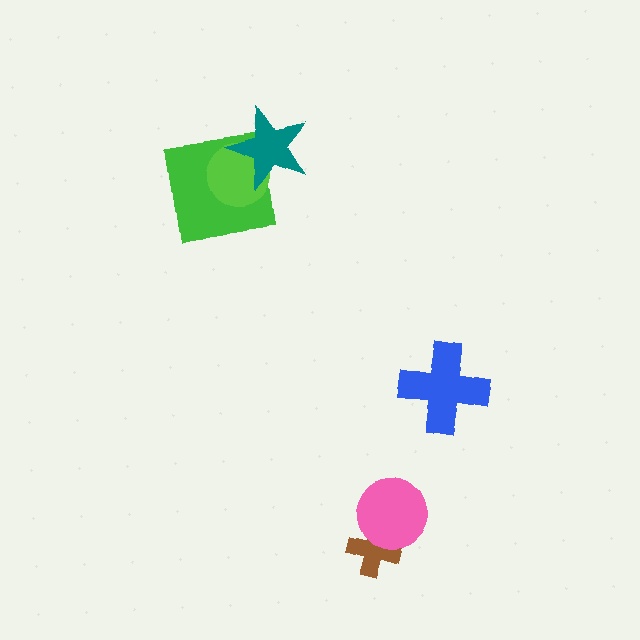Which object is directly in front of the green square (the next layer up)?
The lime circle is directly in front of the green square.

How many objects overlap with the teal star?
2 objects overlap with the teal star.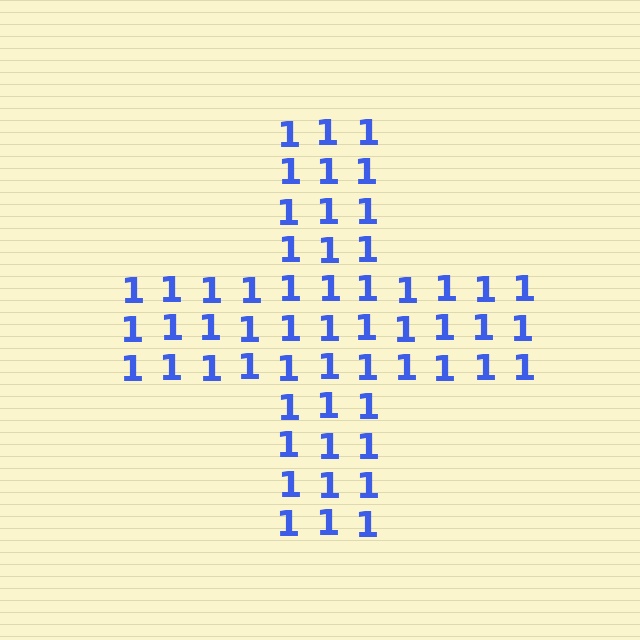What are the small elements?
The small elements are digit 1's.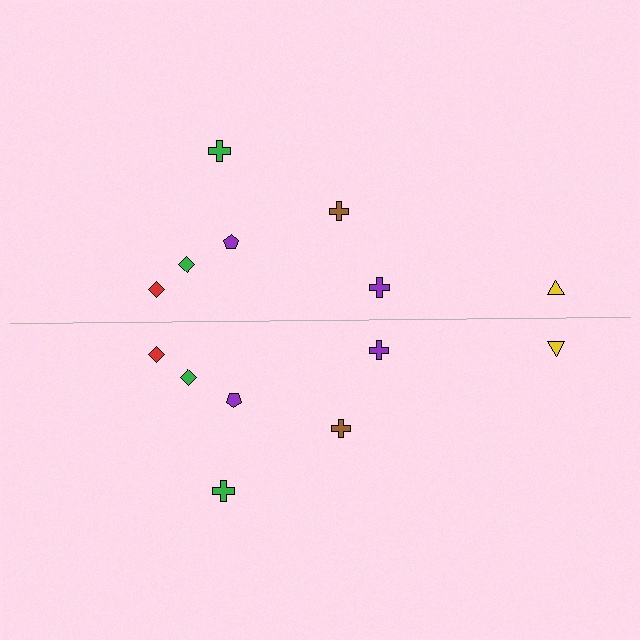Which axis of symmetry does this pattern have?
The pattern has a horizontal axis of symmetry running through the center of the image.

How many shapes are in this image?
There are 14 shapes in this image.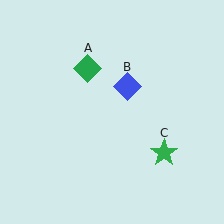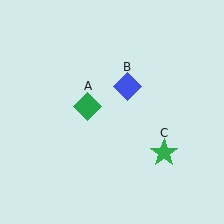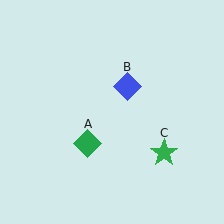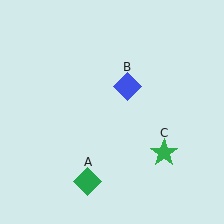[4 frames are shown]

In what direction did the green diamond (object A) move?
The green diamond (object A) moved down.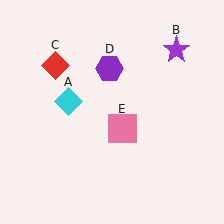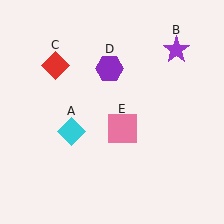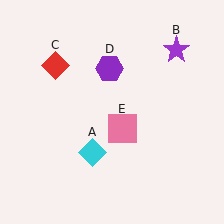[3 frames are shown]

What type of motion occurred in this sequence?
The cyan diamond (object A) rotated counterclockwise around the center of the scene.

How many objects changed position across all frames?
1 object changed position: cyan diamond (object A).